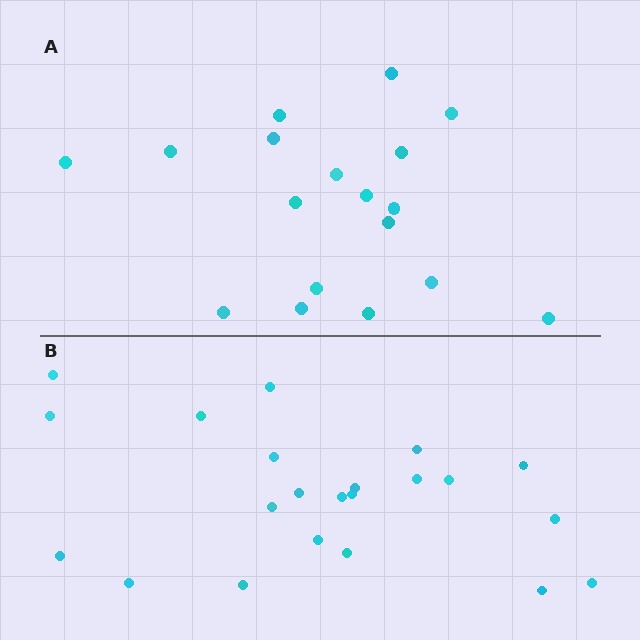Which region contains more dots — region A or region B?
Region B (the bottom region) has more dots.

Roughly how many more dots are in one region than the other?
Region B has about 4 more dots than region A.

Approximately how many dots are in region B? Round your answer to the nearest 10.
About 20 dots. (The exact count is 22, which rounds to 20.)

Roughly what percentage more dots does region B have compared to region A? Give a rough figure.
About 20% more.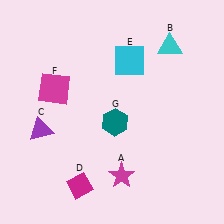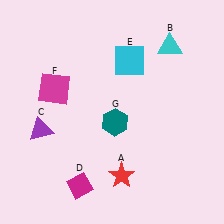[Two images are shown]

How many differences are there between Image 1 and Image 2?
There is 1 difference between the two images.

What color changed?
The star (A) changed from magenta in Image 1 to red in Image 2.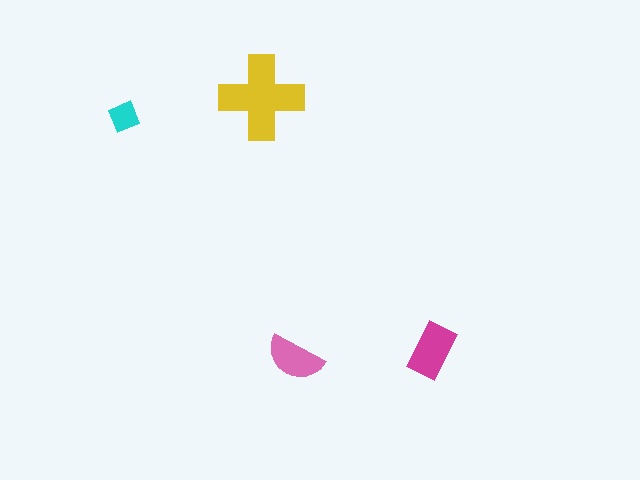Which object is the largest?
The yellow cross.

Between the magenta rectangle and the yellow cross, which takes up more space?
The yellow cross.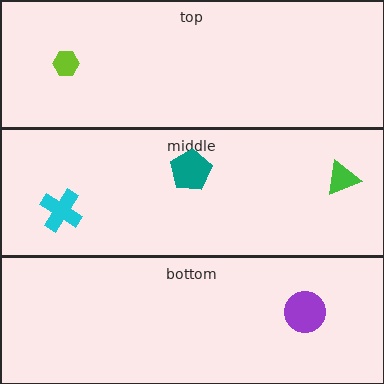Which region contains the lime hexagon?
The top region.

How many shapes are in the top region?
1.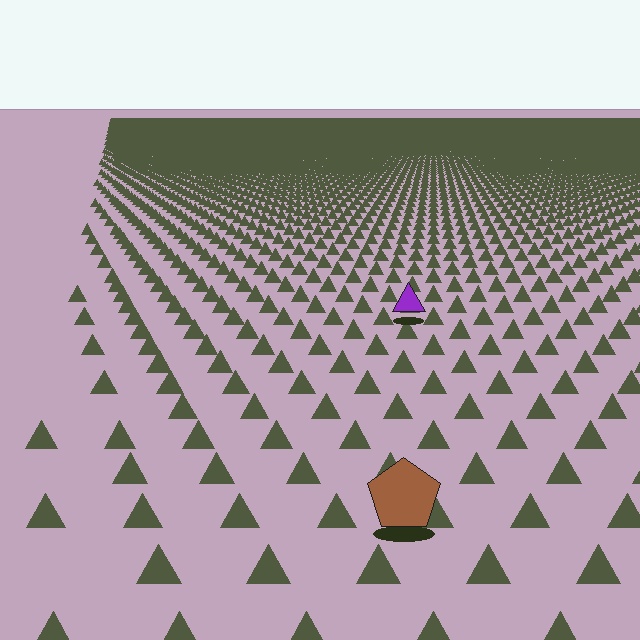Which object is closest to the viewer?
The brown pentagon is closest. The texture marks near it are larger and more spread out.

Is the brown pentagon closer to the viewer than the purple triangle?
Yes. The brown pentagon is closer — you can tell from the texture gradient: the ground texture is coarser near it.